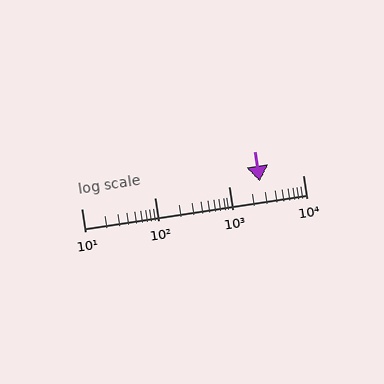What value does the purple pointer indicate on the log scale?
The pointer indicates approximately 2600.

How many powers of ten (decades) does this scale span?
The scale spans 3 decades, from 10 to 10000.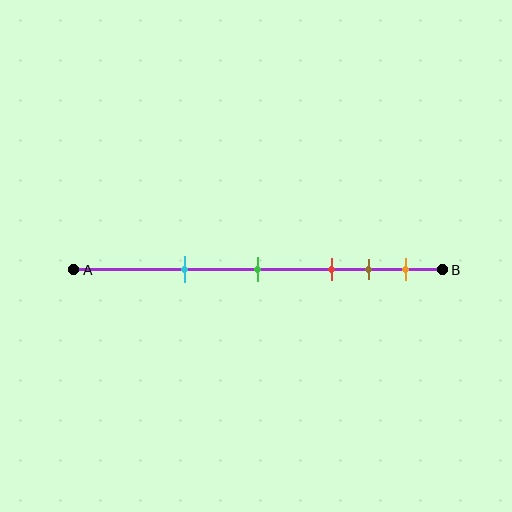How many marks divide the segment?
There are 5 marks dividing the segment.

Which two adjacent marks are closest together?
The brown and orange marks are the closest adjacent pair.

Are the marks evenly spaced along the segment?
No, the marks are not evenly spaced.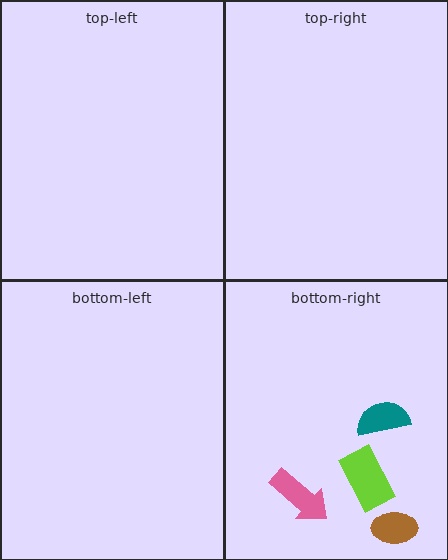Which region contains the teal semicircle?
The bottom-right region.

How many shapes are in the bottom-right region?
4.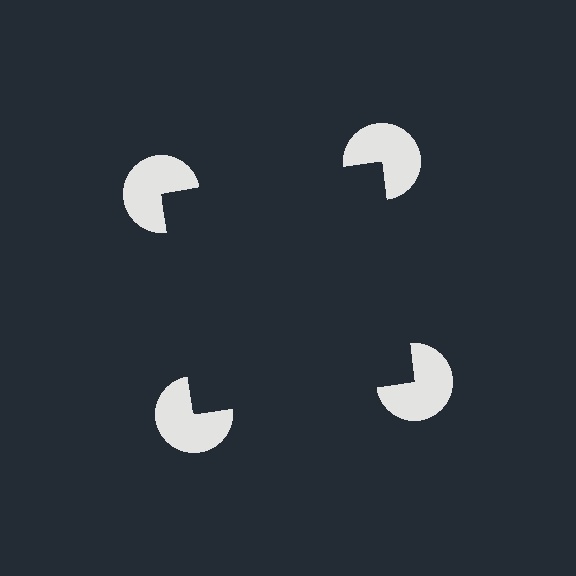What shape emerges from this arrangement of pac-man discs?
An illusory square — its edges are inferred from the aligned wedge cuts in the pac-man discs, not physically drawn.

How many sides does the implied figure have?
4 sides.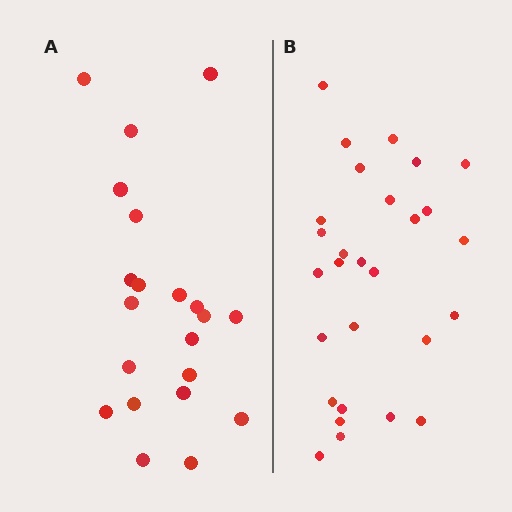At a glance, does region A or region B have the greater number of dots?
Region B (the right region) has more dots.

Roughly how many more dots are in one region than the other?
Region B has roughly 8 or so more dots than region A.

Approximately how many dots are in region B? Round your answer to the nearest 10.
About 30 dots. (The exact count is 28, which rounds to 30.)